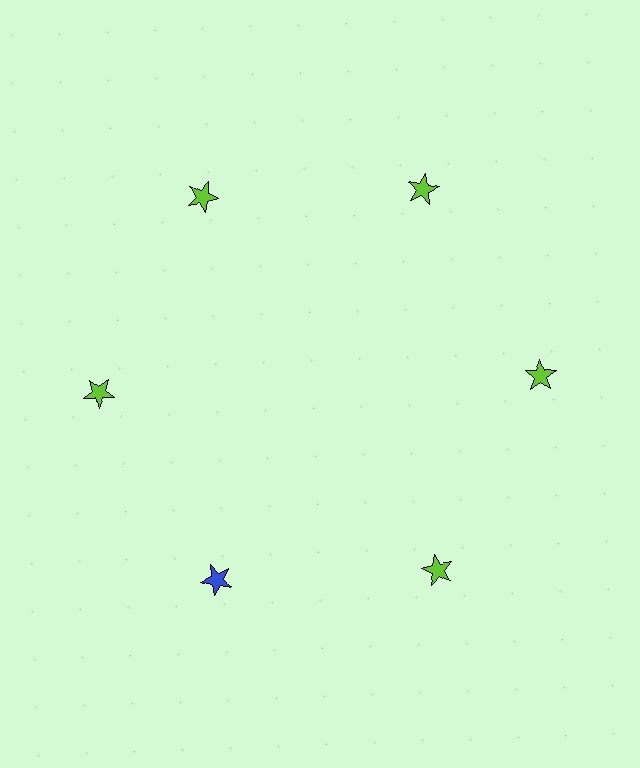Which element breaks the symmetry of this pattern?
The blue star at roughly the 7 o'clock position breaks the symmetry. All other shapes are lime stars.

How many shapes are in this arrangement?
There are 6 shapes arranged in a ring pattern.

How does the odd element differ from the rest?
It has a different color: blue instead of lime.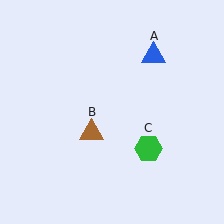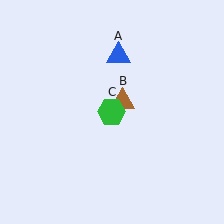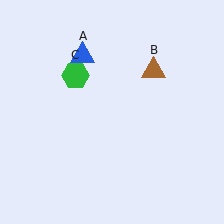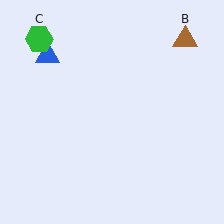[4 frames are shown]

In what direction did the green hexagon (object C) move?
The green hexagon (object C) moved up and to the left.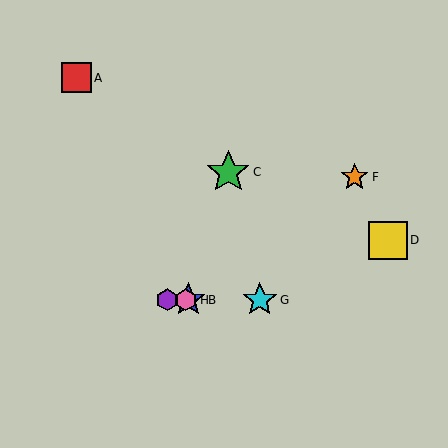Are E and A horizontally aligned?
No, E is at y≈300 and A is at y≈78.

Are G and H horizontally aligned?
Yes, both are at y≈300.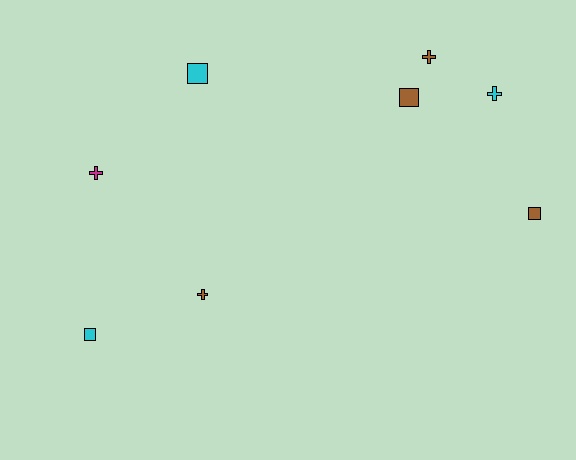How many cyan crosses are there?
There is 1 cyan cross.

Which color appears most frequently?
Brown, with 4 objects.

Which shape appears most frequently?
Cross, with 4 objects.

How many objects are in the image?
There are 8 objects.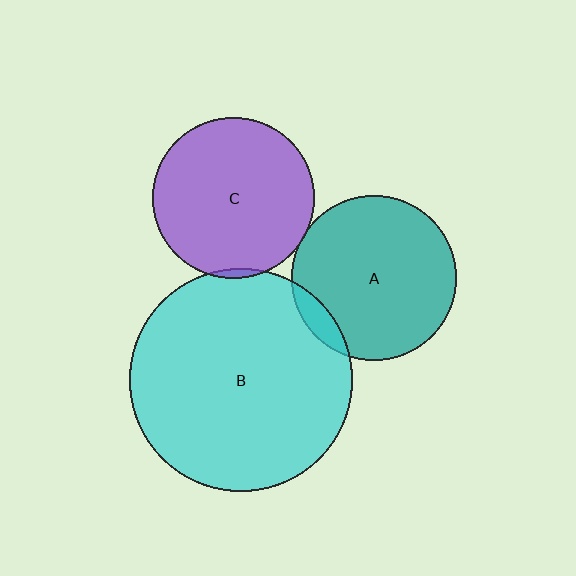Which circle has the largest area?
Circle B (cyan).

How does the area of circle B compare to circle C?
Approximately 1.9 times.